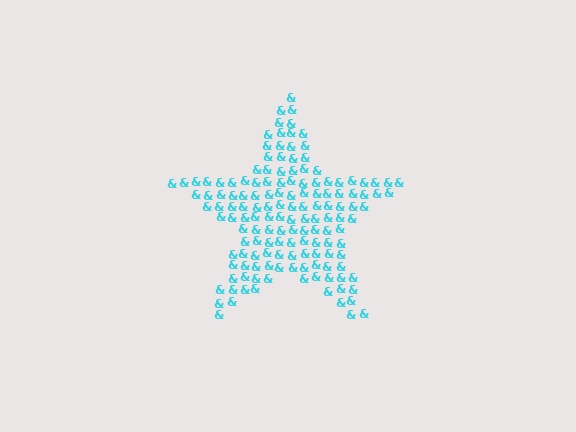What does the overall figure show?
The overall figure shows a star.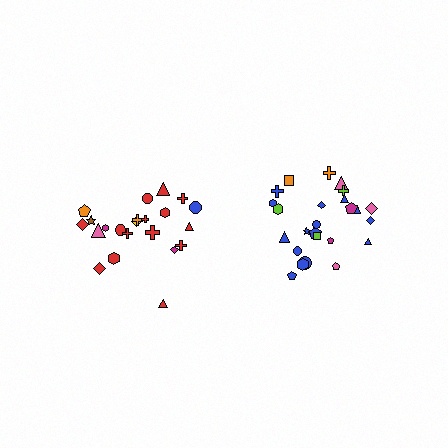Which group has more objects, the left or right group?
The right group.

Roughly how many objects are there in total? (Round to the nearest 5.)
Roughly 45 objects in total.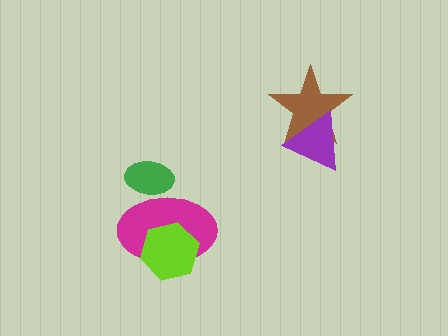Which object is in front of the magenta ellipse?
The lime hexagon is in front of the magenta ellipse.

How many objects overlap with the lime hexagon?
1 object overlaps with the lime hexagon.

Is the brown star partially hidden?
Yes, it is partially covered by another shape.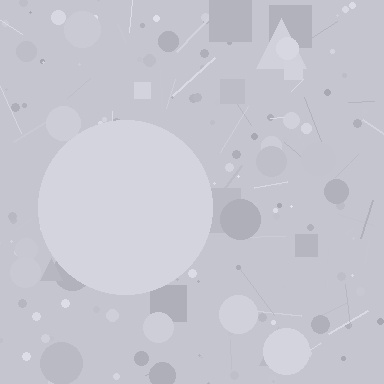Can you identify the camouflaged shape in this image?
The camouflaged shape is a circle.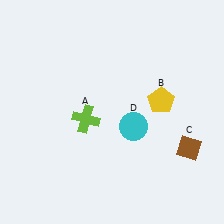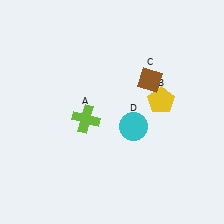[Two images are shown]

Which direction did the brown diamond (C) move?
The brown diamond (C) moved up.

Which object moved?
The brown diamond (C) moved up.